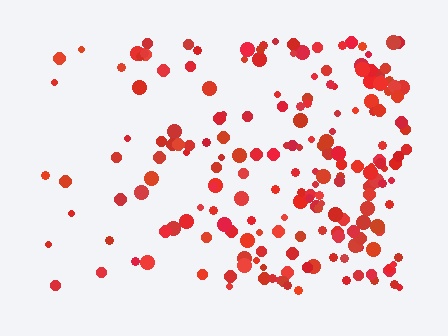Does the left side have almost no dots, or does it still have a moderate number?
Still a moderate number, just noticeably fewer than the right.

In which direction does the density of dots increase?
From left to right, with the right side densest.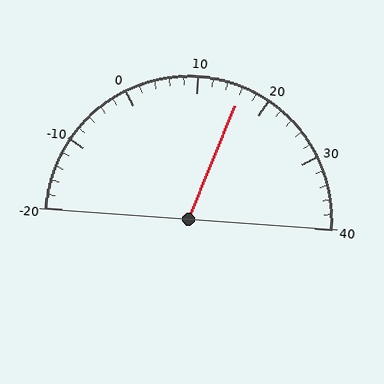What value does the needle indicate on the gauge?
The needle indicates approximately 16.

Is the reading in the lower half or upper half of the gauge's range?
The reading is in the upper half of the range (-20 to 40).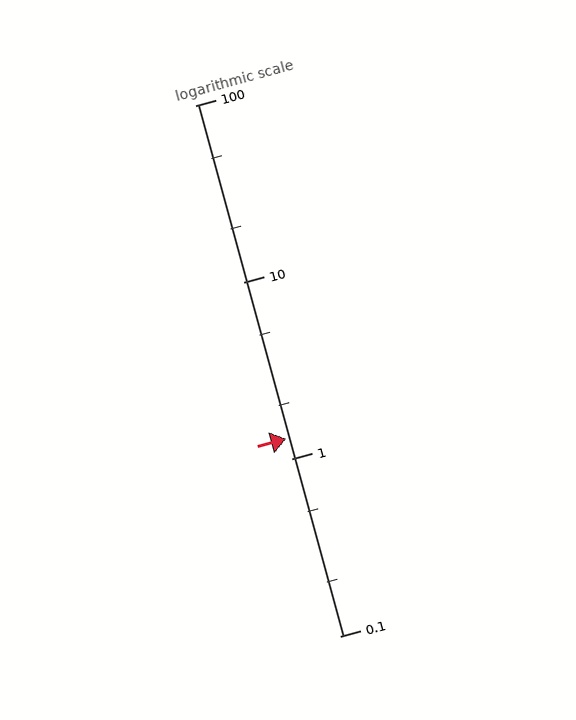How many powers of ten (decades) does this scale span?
The scale spans 3 decades, from 0.1 to 100.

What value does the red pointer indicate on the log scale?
The pointer indicates approximately 1.3.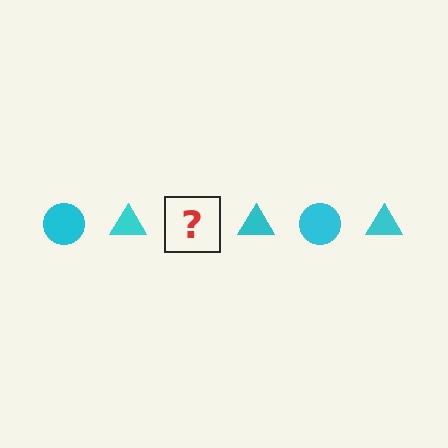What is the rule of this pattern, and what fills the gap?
The rule is that the pattern cycles through circle, triangle shapes in cyan. The gap should be filled with a cyan circle.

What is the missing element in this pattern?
The missing element is a cyan circle.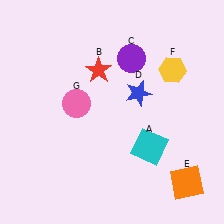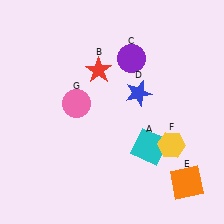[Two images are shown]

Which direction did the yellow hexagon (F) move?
The yellow hexagon (F) moved down.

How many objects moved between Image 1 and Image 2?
1 object moved between the two images.